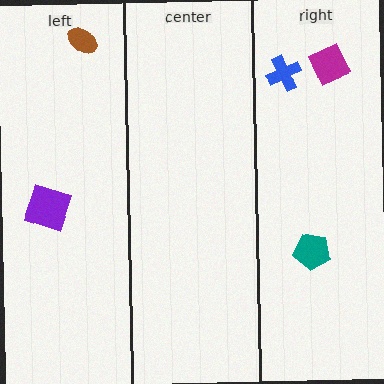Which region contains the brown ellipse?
The left region.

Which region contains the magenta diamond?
The right region.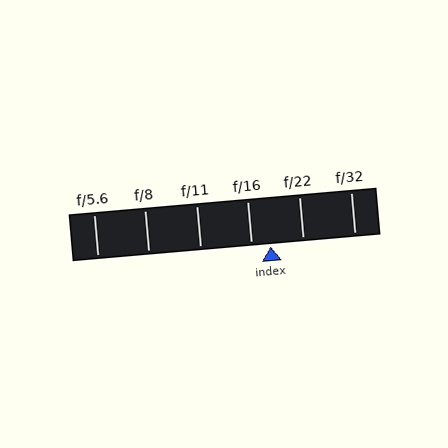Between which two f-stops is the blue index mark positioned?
The index mark is between f/16 and f/22.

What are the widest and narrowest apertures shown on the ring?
The widest aperture shown is f/5.6 and the narrowest is f/32.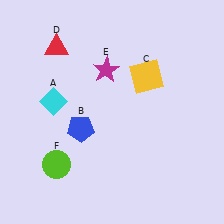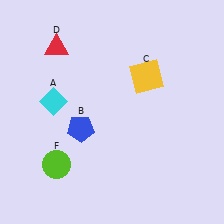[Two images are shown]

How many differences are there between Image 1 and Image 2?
There is 1 difference between the two images.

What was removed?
The magenta star (E) was removed in Image 2.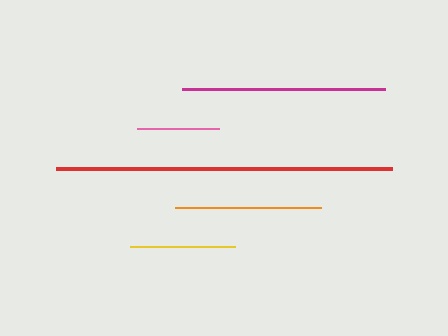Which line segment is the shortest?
The pink line is the shortest at approximately 82 pixels.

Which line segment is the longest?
The red line is the longest at approximately 336 pixels.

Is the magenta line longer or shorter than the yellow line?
The magenta line is longer than the yellow line.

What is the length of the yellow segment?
The yellow segment is approximately 105 pixels long.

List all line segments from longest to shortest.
From longest to shortest: red, magenta, orange, yellow, pink.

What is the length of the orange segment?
The orange segment is approximately 146 pixels long.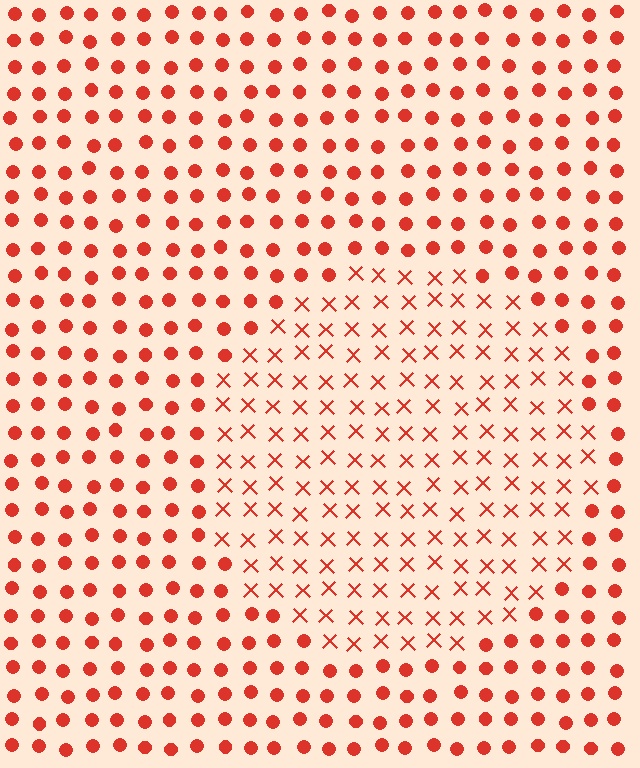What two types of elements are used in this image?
The image uses X marks inside the circle region and circles outside it.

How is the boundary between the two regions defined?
The boundary is defined by a change in element shape: X marks inside vs. circles outside. All elements share the same color and spacing.